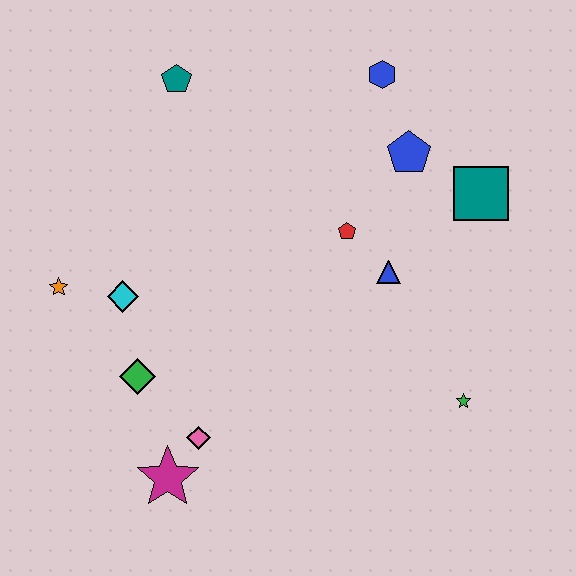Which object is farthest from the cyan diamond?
The teal square is farthest from the cyan diamond.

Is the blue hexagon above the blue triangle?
Yes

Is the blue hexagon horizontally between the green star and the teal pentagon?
Yes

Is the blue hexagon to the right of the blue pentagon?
No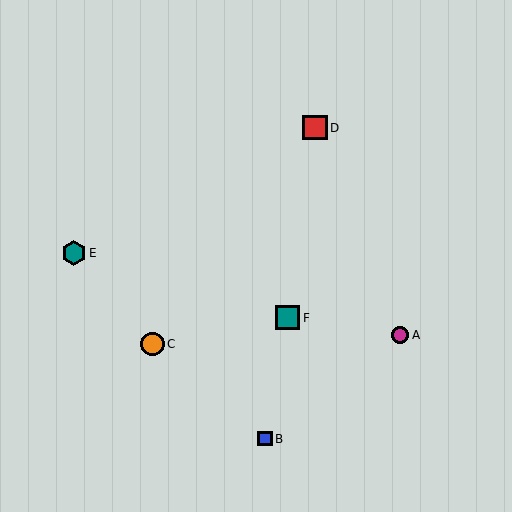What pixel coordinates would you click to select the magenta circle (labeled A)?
Click at (400, 335) to select the magenta circle A.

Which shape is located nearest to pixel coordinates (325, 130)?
The red square (labeled D) at (315, 128) is nearest to that location.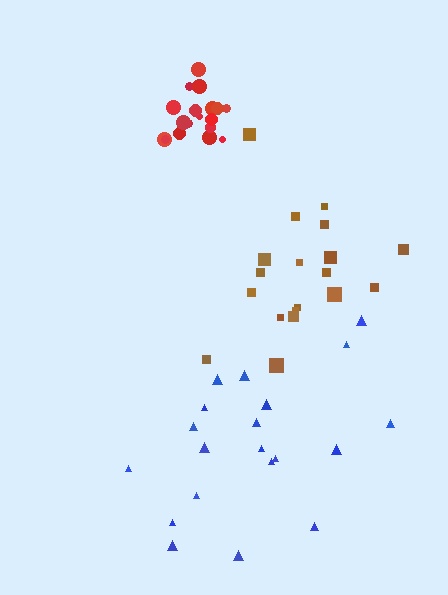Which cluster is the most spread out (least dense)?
Blue.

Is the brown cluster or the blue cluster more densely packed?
Brown.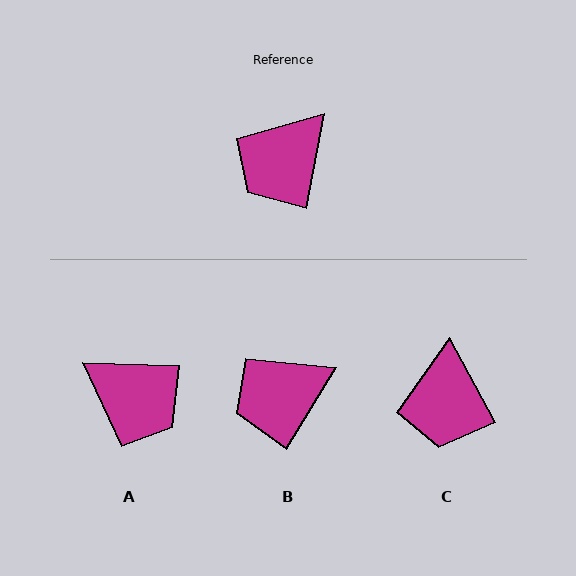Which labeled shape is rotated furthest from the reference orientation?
A, about 99 degrees away.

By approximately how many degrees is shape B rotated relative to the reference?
Approximately 21 degrees clockwise.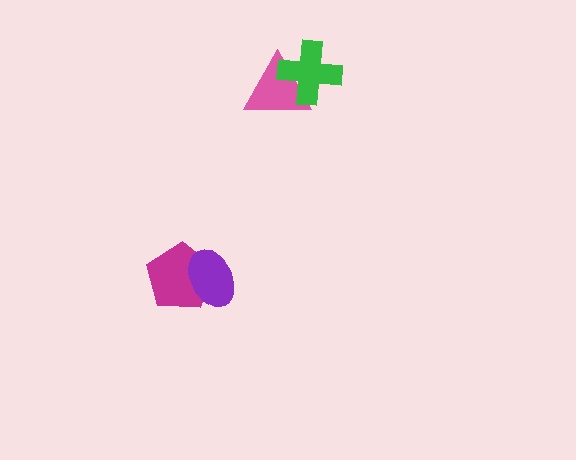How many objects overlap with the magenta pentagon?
1 object overlaps with the magenta pentagon.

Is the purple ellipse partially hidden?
No, no other shape covers it.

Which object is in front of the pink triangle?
The green cross is in front of the pink triangle.